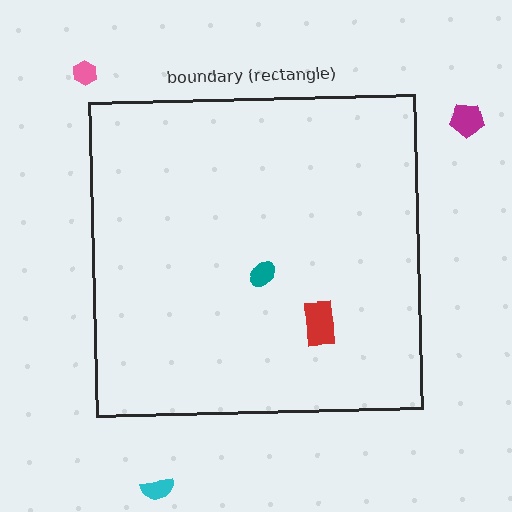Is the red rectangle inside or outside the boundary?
Inside.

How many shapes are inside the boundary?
2 inside, 3 outside.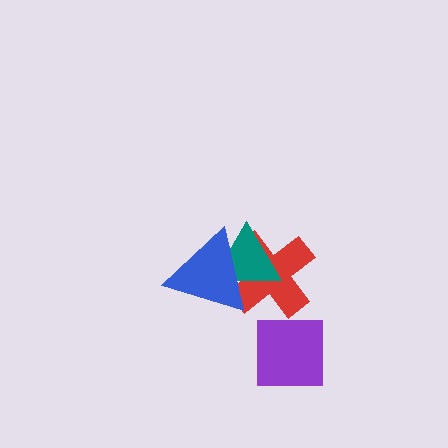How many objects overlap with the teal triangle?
2 objects overlap with the teal triangle.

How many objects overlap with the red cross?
2 objects overlap with the red cross.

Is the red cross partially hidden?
Yes, it is partially covered by another shape.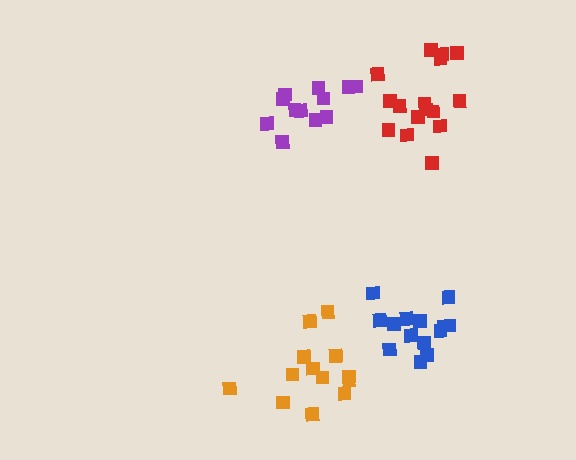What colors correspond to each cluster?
The clusters are colored: blue, red, orange, purple.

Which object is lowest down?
The orange cluster is bottommost.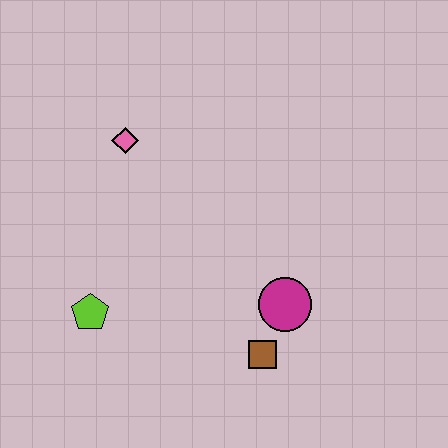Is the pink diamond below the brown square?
No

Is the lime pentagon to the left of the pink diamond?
Yes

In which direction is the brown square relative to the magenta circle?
The brown square is below the magenta circle.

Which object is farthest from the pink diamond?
The brown square is farthest from the pink diamond.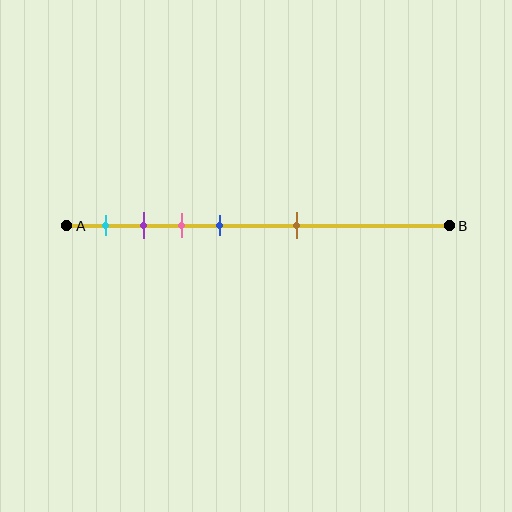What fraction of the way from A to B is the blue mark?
The blue mark is approximately 40% (0.4) of the way from A to B.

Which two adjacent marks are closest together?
The purple and pink marks are the closest adjacent pair.